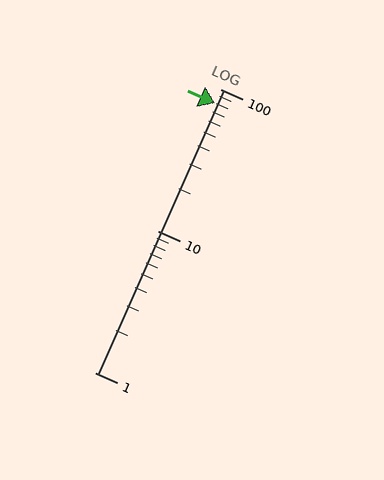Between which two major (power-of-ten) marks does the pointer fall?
The pointer is between 10 and 100.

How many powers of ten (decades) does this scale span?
The scale spans 2 decades, from 1 to 100.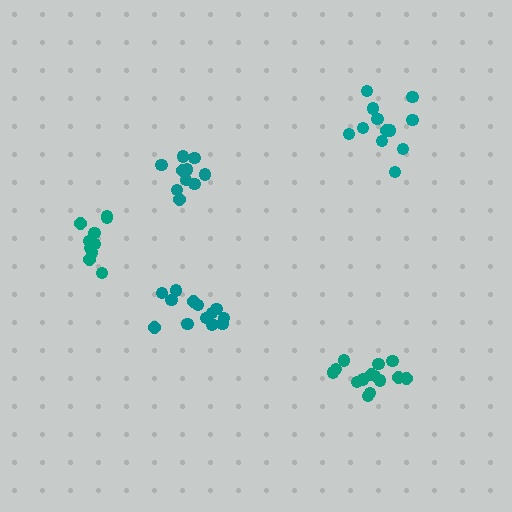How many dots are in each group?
Group 1: 14 dots, Group 2: 10 dots, Group 3: 13 dots, Group 4: 12 dots, Group 5: 10 dots (59 total).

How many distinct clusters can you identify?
There are 5 distinct clusters.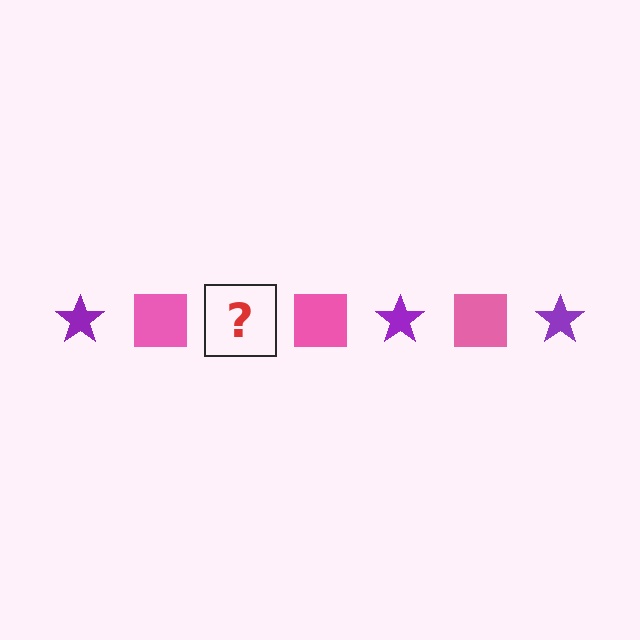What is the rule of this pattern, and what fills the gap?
The rule is that the pattern alternates between purple star and pink square. The gap should be filled with a purple star.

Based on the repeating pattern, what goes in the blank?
The blank should be a purple star.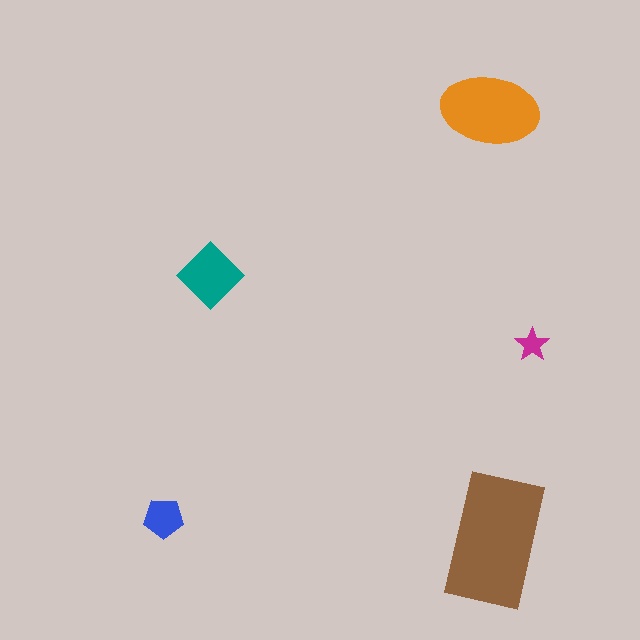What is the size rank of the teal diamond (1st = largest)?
3rd.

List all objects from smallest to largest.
The magenta star, the blue pentagon, the teal diamond, the orange ellipse, the brown rectangle.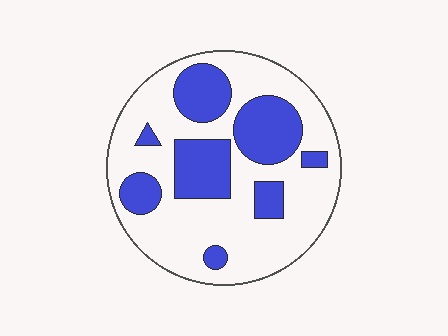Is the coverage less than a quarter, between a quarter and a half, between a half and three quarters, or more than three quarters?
Between a quarter and a half.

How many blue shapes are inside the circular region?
8.